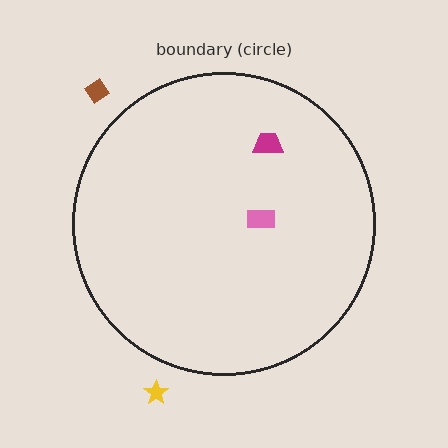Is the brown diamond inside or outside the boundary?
Outside.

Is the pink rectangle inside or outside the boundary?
Inside.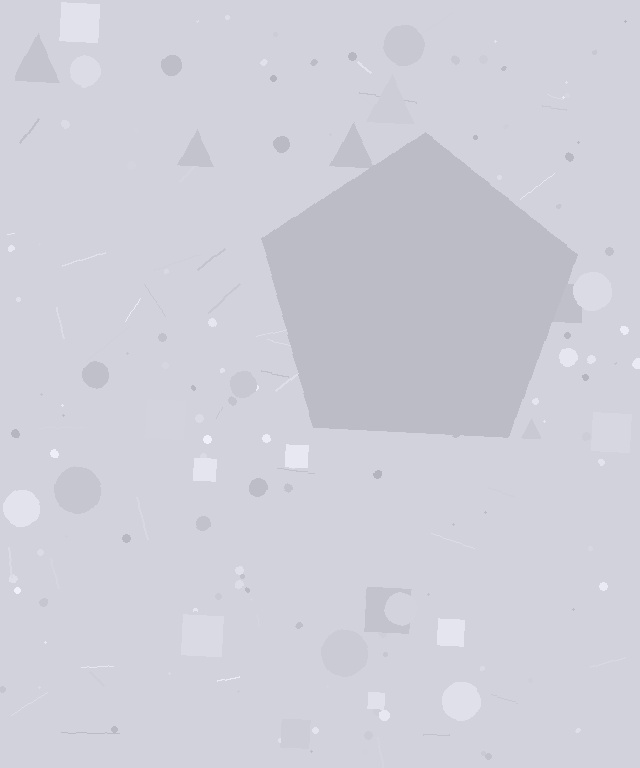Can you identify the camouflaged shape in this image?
The camouflaged shape is a pentagon.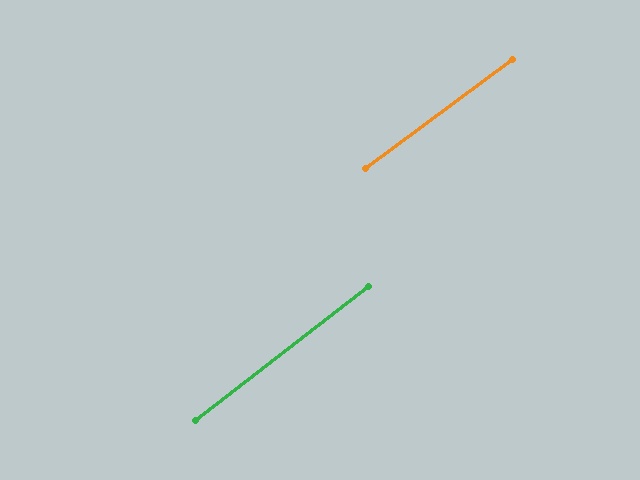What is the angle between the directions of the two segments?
Approximately 1 degree.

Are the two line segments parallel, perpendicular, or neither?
Parallel — their directions differ by only 1.0°.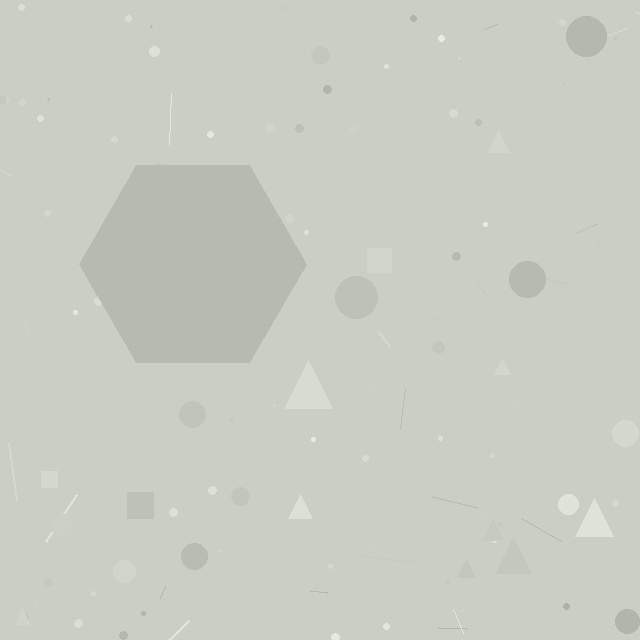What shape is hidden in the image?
A hexagon is hidden in the image.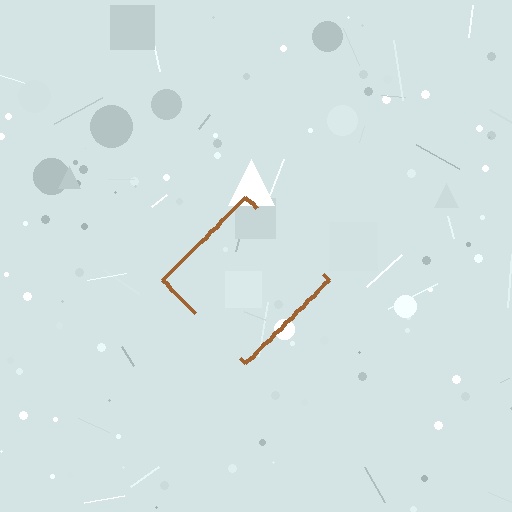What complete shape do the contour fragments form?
The contour fragments form a diamond.